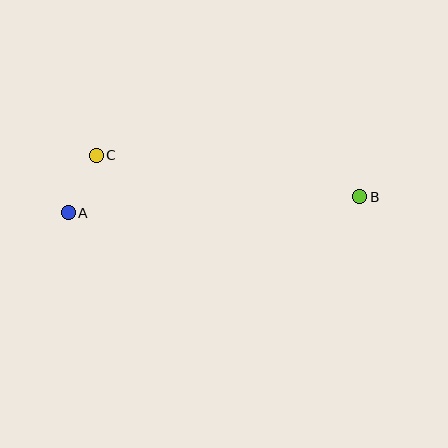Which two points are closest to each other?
Points A and C are closest to each other.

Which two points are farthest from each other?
Points A and B are farthest from each other.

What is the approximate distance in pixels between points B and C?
The distance between B and C is approximately 266 pixels.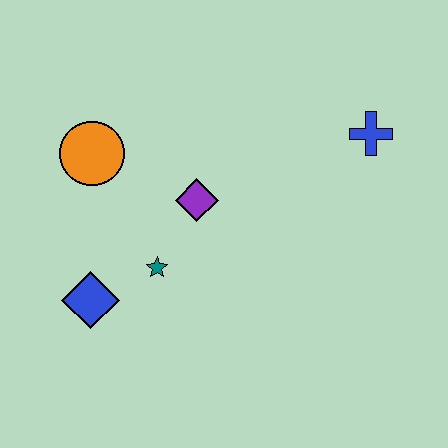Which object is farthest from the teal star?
The blue cross is farthest from the teal star.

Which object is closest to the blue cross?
The purple diamond is closest to the blue cross.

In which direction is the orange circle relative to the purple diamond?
The orange circle is to the left of the purple diamond.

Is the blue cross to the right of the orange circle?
Yes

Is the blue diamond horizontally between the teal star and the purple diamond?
No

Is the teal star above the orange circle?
No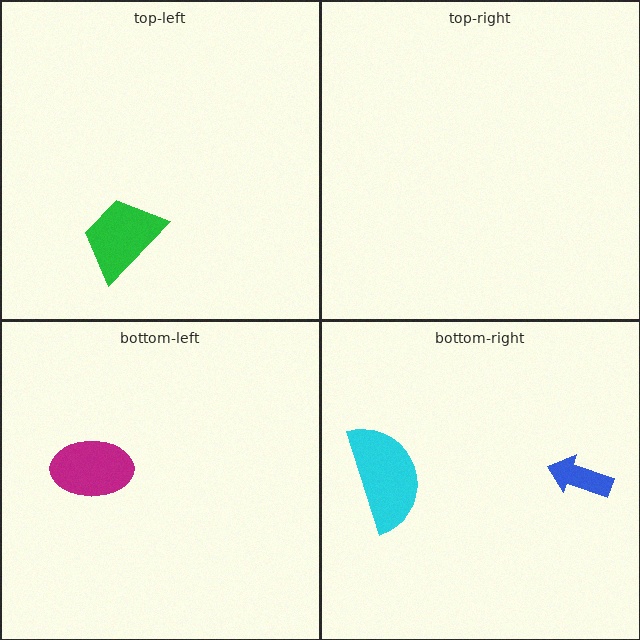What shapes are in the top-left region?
The green trapezoid.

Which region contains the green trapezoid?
The top-left region.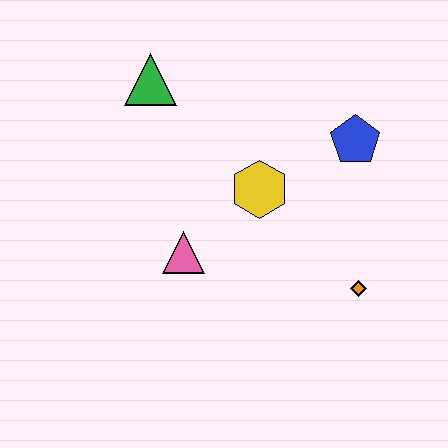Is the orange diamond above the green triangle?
No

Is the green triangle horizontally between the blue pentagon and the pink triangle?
No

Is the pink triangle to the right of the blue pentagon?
No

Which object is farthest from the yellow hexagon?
The green triangle is farthest from the yellow hexagon.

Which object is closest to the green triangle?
The yellow hexagon is closest to the green triangle.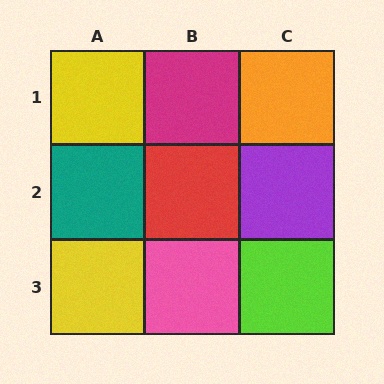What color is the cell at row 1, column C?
Orange.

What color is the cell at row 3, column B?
Pink.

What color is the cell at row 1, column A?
Yellow.